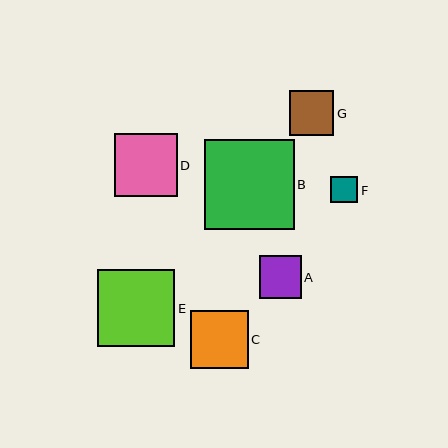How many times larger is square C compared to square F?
Square C is approximately 2.2 times the size of square F.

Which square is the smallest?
Square F is the smallest with a size of approximately 27 pixels.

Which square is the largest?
Square B is the largest with a size of approximately 89 pixels.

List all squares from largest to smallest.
From largest to smallest: B, E, D, C, G, A, F.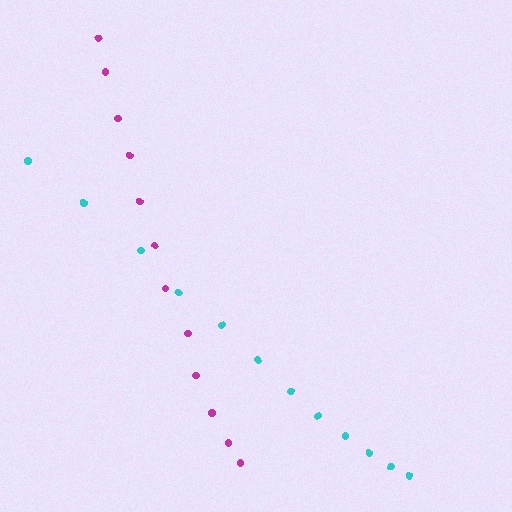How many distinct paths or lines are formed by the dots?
There are 2 distinct paths.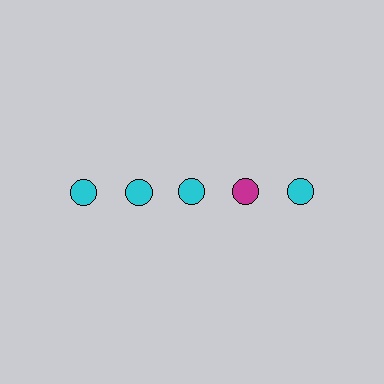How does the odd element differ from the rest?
It has a different color: magenta instead of cyan.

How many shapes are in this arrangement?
There are 5 shapes arranged in a grid pattern.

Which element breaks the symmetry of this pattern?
The magenta circle in the top row, second from right column breaks the symmetry. All other shapes are cyan circles.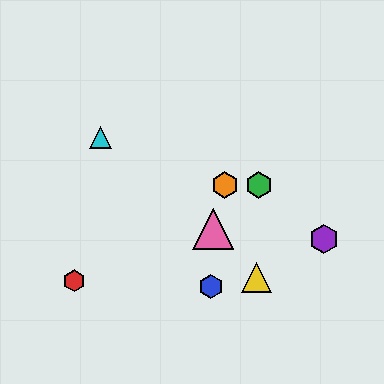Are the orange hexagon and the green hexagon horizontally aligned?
Yes, both are at y≈185.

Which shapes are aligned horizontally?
The green hexagon, the orange hexagon are aligned horizontally.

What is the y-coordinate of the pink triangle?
The pink triangle is at y≈229.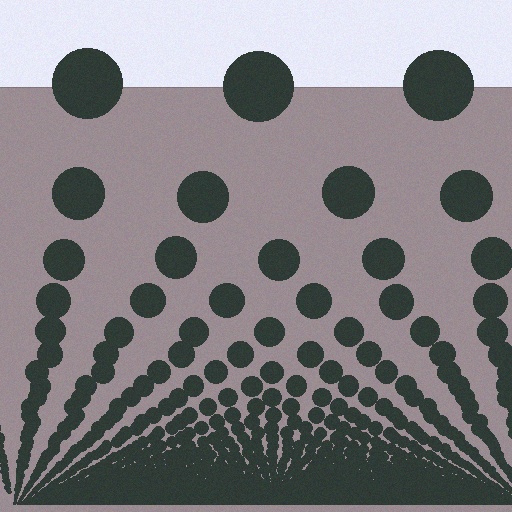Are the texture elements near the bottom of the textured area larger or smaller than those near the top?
Smaller. The gradient is inverted — elements near the bottom are smaller and denser.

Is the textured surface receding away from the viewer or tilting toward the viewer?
The surface appears to tilt toward the viewer. Texture elements get larger and sparser toward the top.